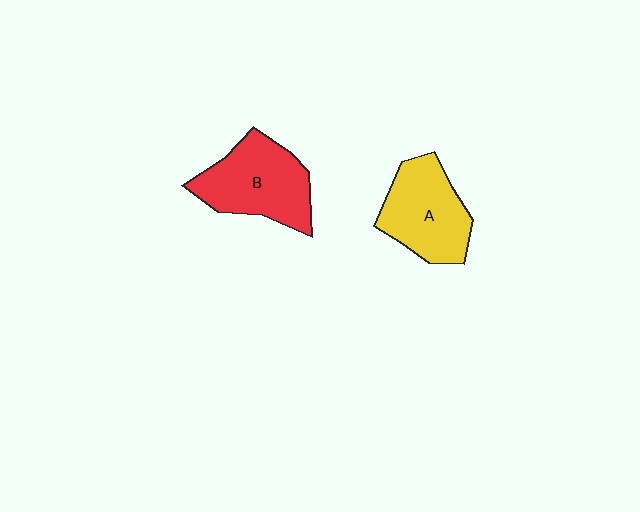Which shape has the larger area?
Shape B (red).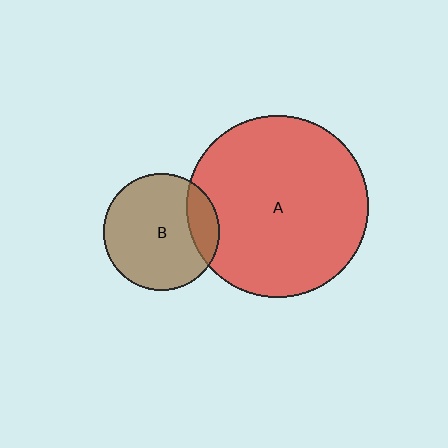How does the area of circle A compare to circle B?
Approximately 2.4 times.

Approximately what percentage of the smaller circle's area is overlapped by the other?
Approximately 15%.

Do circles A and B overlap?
Yes.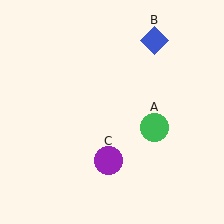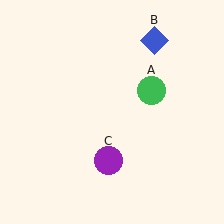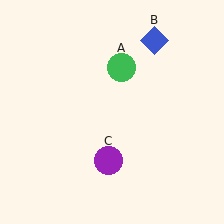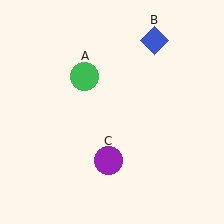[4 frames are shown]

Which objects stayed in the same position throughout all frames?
Blue diamond (object B) and purple circle (object C) remained stationary.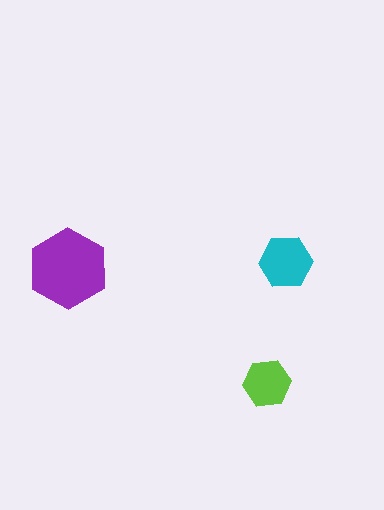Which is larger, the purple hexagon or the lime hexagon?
The purple one.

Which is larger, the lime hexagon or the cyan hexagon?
The cyan one.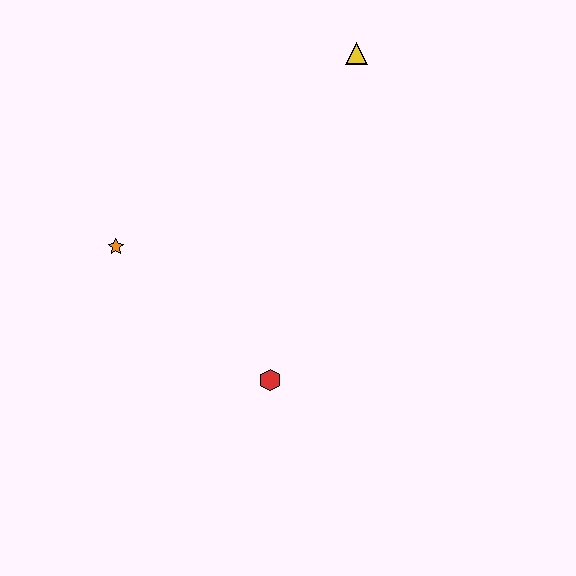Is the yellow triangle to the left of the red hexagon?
No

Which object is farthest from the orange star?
The yellow triangle is farthest from the orange star.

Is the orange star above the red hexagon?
Yes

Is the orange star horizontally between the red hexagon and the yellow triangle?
No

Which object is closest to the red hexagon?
The orange star is closest to the red hexagon.